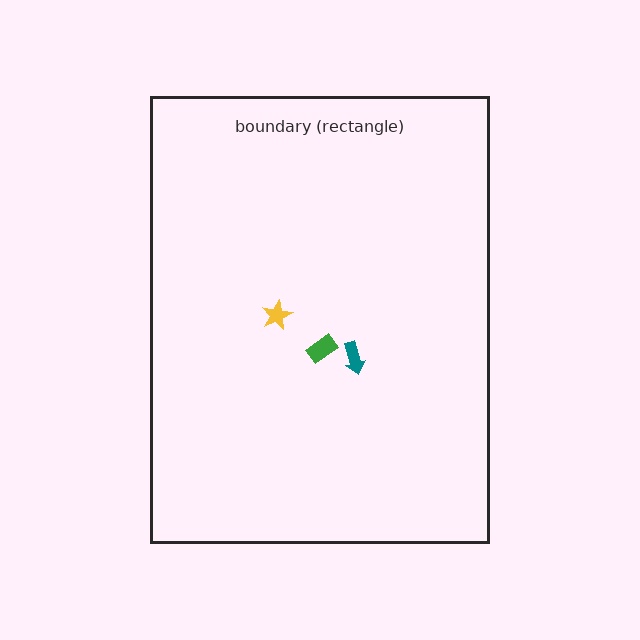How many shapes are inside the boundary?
3 inside, 0 outside.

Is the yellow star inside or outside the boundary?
Inside.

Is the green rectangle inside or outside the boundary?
Inside.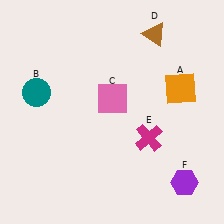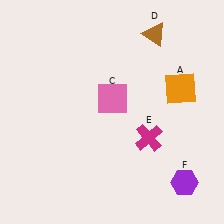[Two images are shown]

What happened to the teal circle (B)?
The teal circle (B) was removed in Image 2. It was in the top-left area of Image 1.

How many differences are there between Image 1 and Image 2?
There is 1 difference between the two images.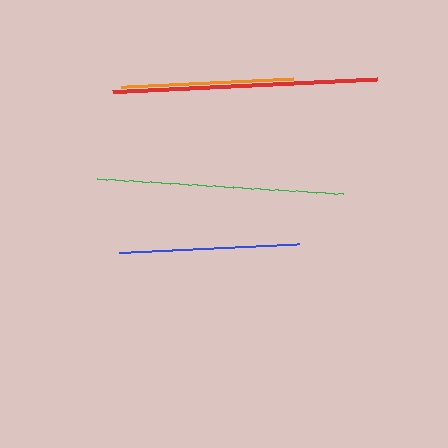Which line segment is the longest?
The red line is the longest at approximately 266 pixels.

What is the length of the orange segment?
The orange segment is approximately 172 pixels long.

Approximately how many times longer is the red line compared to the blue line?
The red line is approximately 1.5 times the length of the blue line.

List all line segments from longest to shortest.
From longest to shortest: red, green, blue, orange.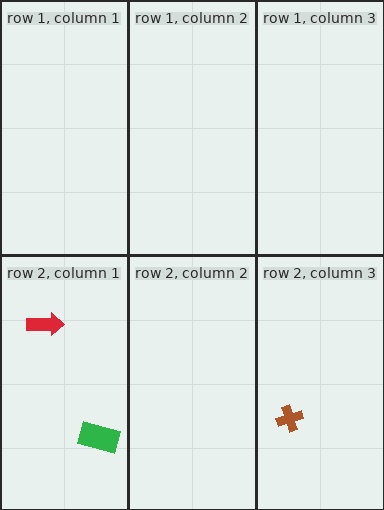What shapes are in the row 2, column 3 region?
The brown cross.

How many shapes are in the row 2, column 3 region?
1.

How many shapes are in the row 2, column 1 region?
2.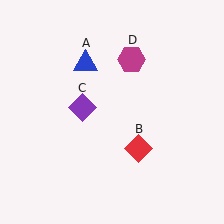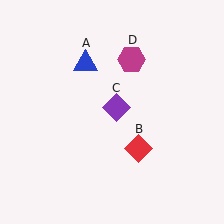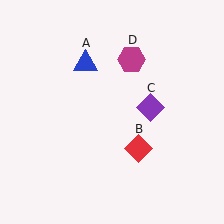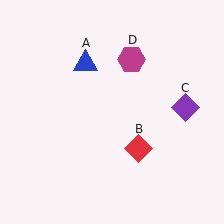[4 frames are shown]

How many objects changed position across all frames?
1 object changed position: purple diamond (object C).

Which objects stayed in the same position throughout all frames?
Blue triangle (object A) and red diamond (object B) and magenta hexagon (object D) remained stationary.